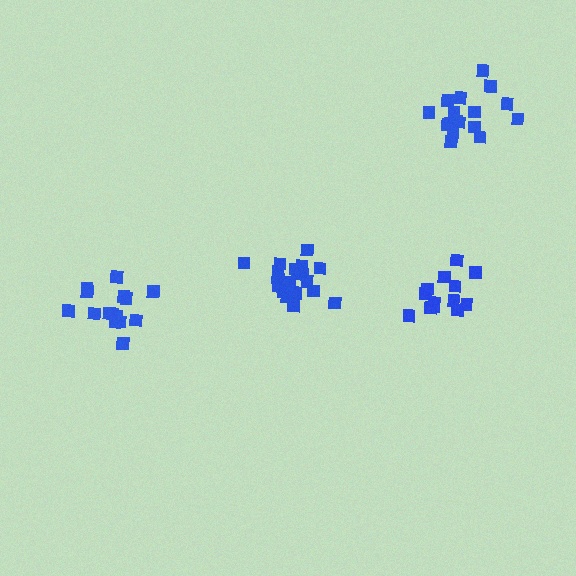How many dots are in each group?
Group 1: 17 dots, Group 2: 15 dots, Group 3: 20 dots, Group 4: 15 dots (67 total).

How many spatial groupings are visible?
There are 4 spatial groupings.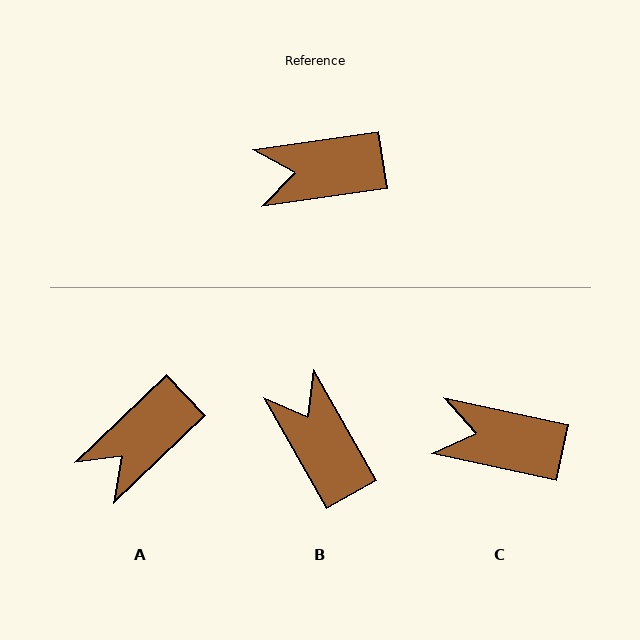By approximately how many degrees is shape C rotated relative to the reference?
Approximately 20 degrees clockwise.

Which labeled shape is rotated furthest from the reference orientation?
B, about 69 degrees away.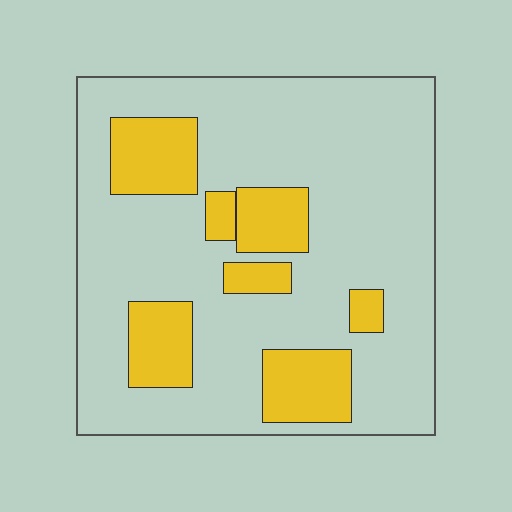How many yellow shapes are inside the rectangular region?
7.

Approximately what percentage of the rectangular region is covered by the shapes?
Approximately 25%.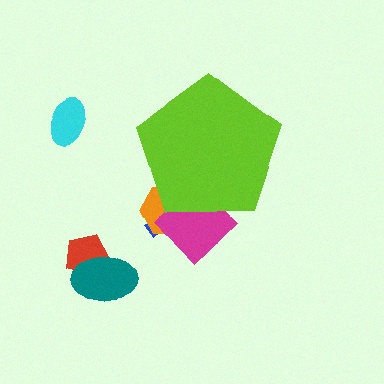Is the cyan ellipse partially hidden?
No, the cyan ellipse is fully visible.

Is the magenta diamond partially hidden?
Yes, the magenta diamond is partially hidden behind the lime pentagon.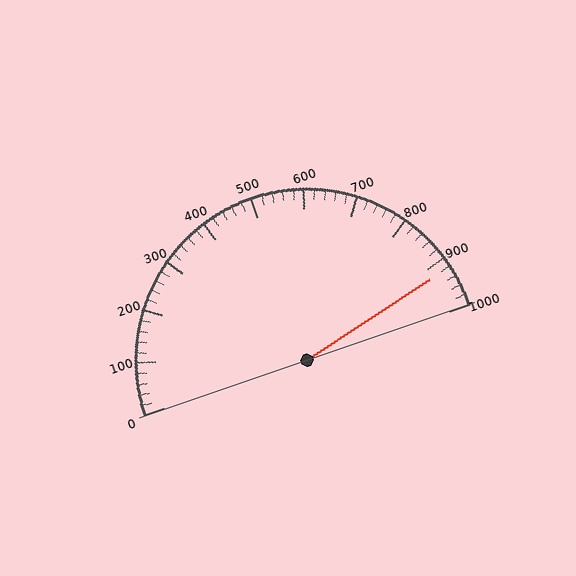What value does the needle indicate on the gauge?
The needle indicates approximately 920.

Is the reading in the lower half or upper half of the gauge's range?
The reading is in the upper half of the range (0 to 1000).